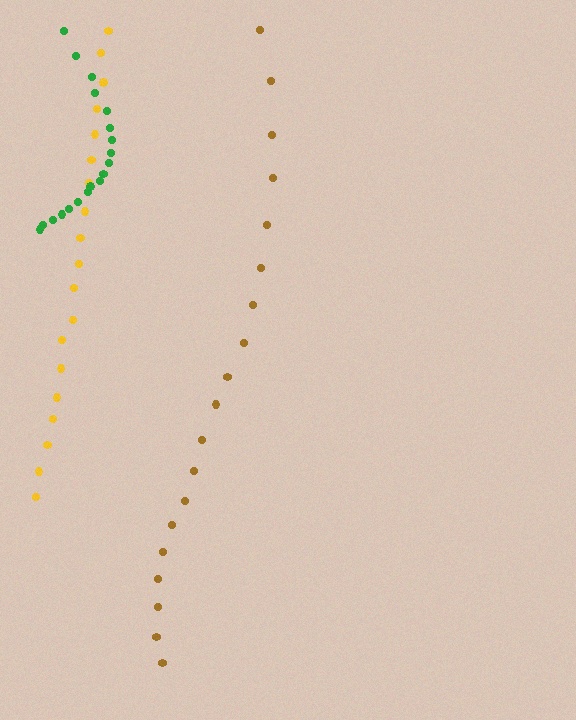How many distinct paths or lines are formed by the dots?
There are 3 distinct paths.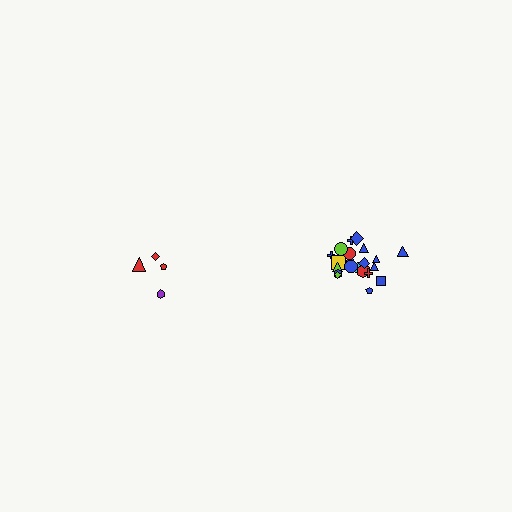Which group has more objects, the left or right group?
The right group.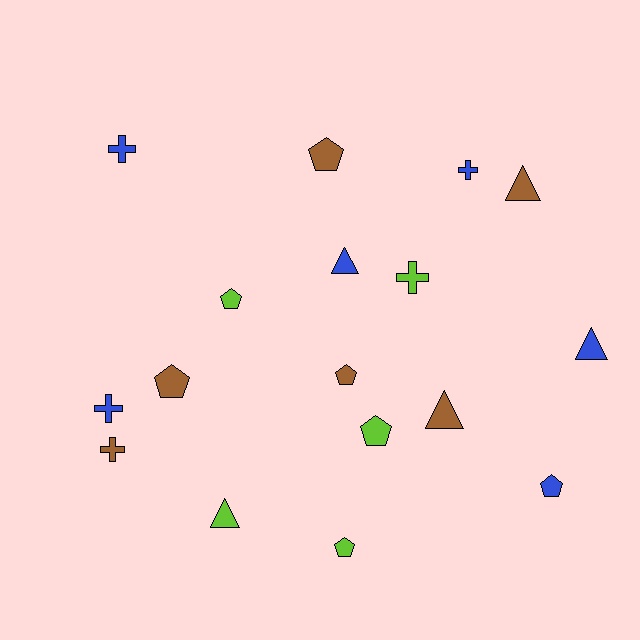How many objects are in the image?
There are 17 objects.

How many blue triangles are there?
There are 2 blue triangles.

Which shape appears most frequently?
Pentagon, with 7 objects.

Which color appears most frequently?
Brown, with 6 objects.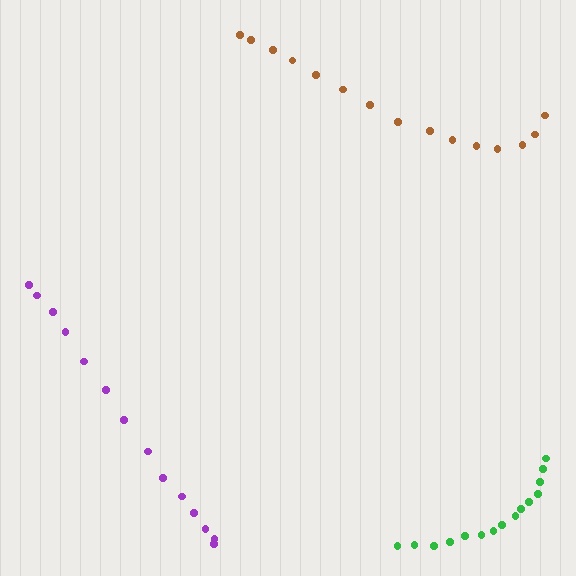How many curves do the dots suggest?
There are 3 distinct paths.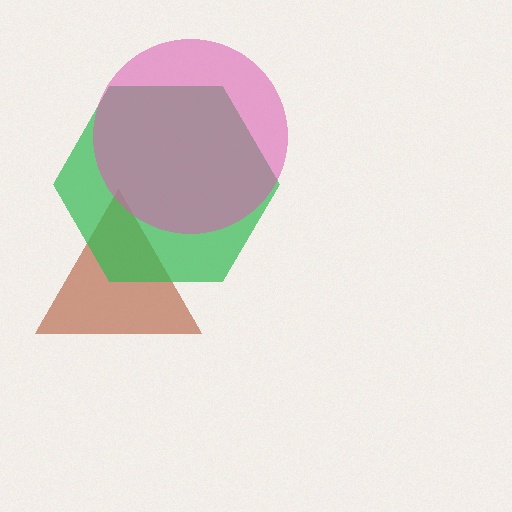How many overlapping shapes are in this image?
There are 3 overlapping shapes in the image.